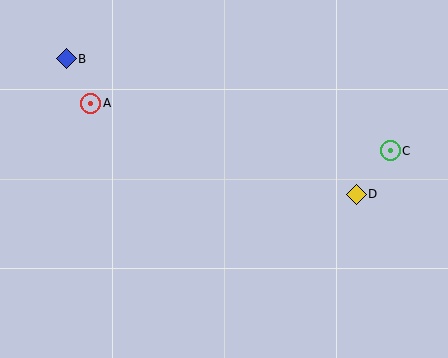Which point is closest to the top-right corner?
Point C is closest to the top-right corner.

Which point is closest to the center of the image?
Point D at (356, 194) is closest to the center.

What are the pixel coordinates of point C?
Point C is at (390, 151).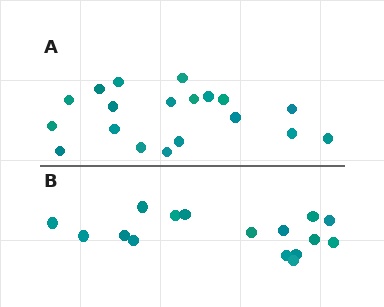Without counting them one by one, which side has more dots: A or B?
Region A (the top region) has more dots.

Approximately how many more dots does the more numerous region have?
Region A has just a few more — roughly 2 or 3 more dots than region B.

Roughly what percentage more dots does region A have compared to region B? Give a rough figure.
About 20% more.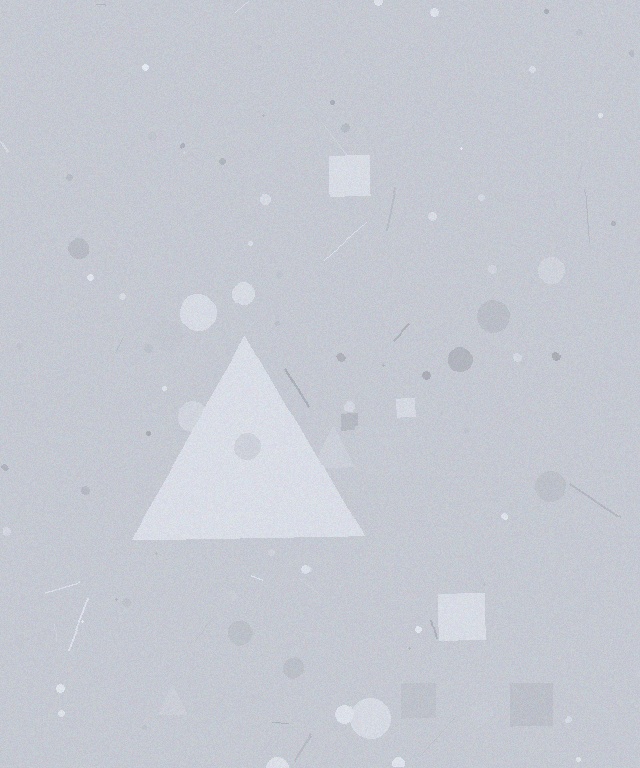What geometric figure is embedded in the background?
A triangle is embedded in the background.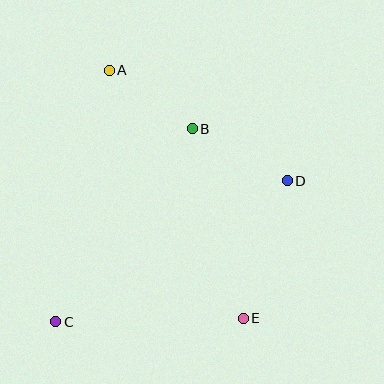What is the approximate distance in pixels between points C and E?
The distance between C and E is approximately 188 pixels.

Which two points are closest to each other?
Points A and B are closest to each other.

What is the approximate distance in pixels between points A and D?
The distance between A and D is approximately 210 pixels.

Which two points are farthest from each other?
Points A and E are farthest from each other.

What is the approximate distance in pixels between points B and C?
The distance between B and C is approximately 236 pixels.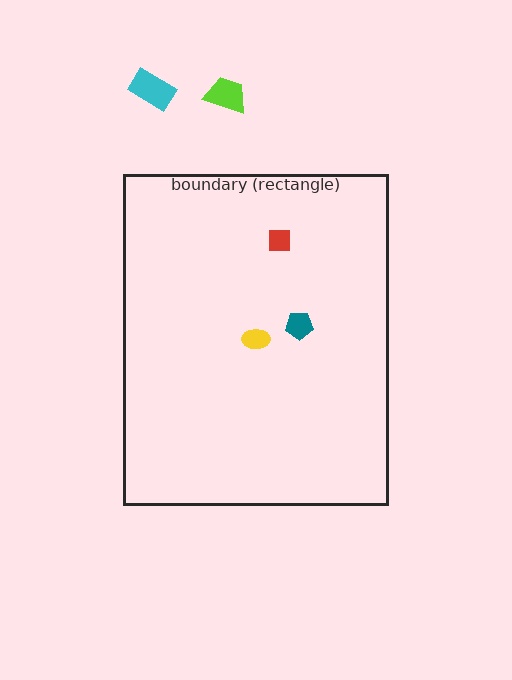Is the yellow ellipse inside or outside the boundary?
Inside.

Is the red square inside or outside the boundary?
Inside.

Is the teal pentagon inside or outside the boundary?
Inside.